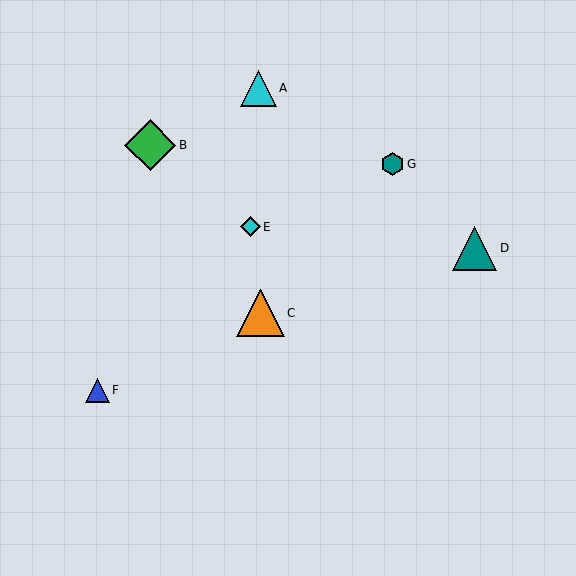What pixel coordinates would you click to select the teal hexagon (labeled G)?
Click at (393, 164) to select the teal hexagon G.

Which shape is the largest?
The green diamond (labeled B) is the largest.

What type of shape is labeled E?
Shape E is a cyan diamond.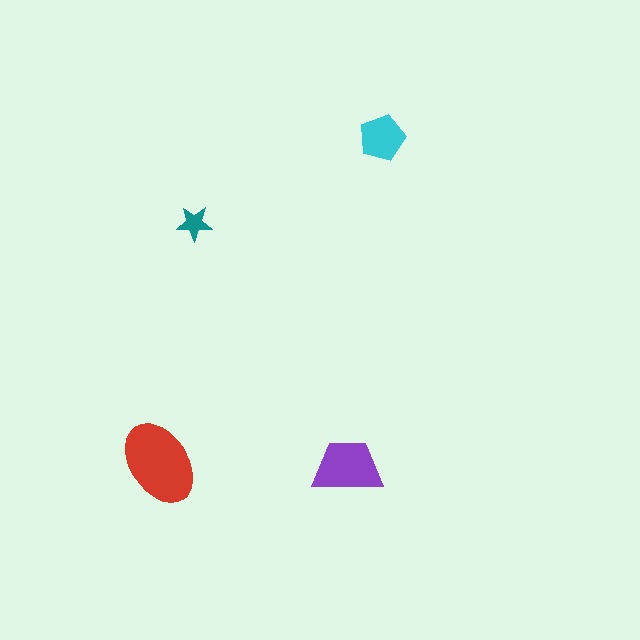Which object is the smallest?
The teal star.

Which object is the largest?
The red ellipse.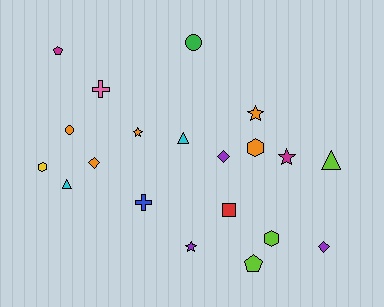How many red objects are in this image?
There is 1 red object.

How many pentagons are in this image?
There are 2 pentagons.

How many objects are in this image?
There are 20 objects.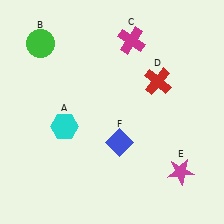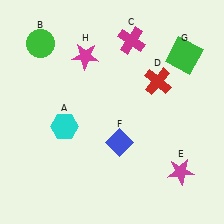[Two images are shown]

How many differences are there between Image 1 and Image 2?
There are 2 differences between the two images.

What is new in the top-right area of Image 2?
A green square (G) was added in the top-right area of Image 2.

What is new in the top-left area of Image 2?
A magenta star (H) was added in the top-left area of Image 2.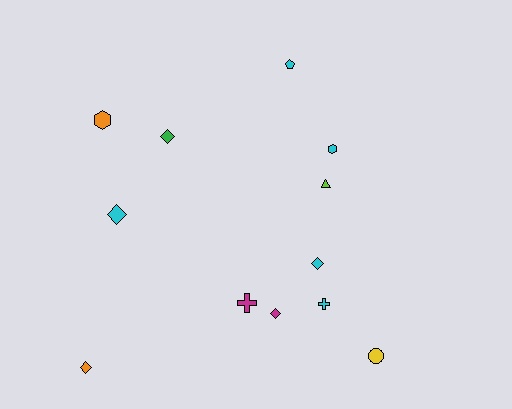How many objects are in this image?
There are 12 objects.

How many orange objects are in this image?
There are 2 orange objects.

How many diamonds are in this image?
There are 5 diamonds.